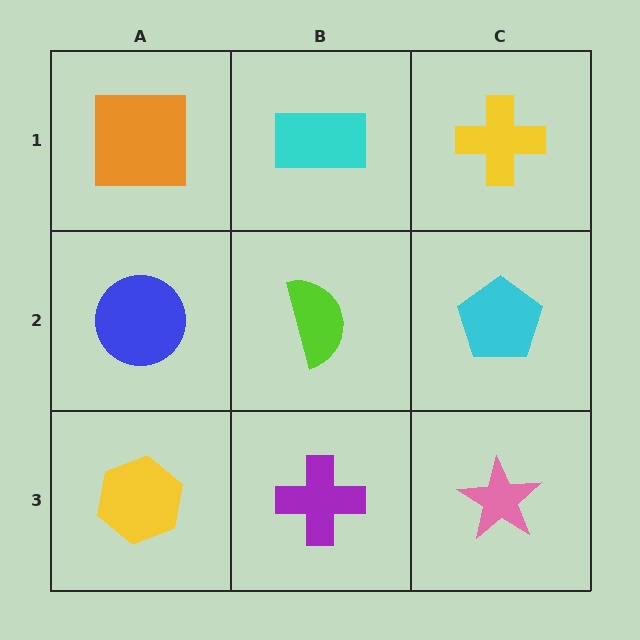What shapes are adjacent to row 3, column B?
A lime semicircle (row 2, column B), a yellow hexagon (row 3, column A), a pink star (row 3, column C).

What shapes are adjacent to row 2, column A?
An orange square (row 1, column A), a yellow hexagon (row 3, column A), a lime semicircle (row 2, column B).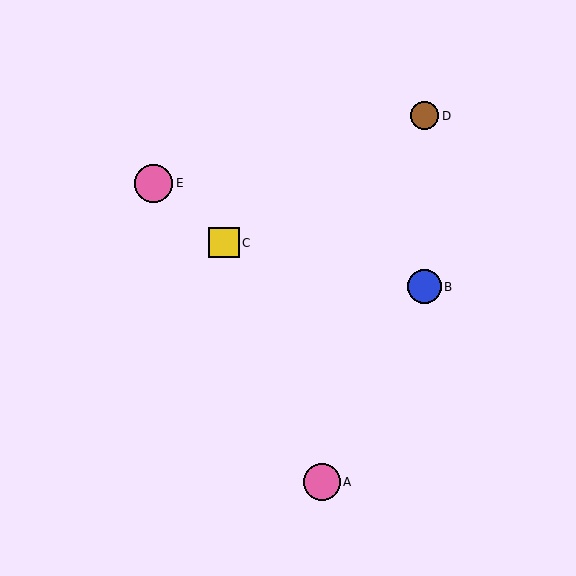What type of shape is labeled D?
Shape D is a brown circle.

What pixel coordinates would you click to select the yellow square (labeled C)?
Click at (224, 243) to select the yellow square C.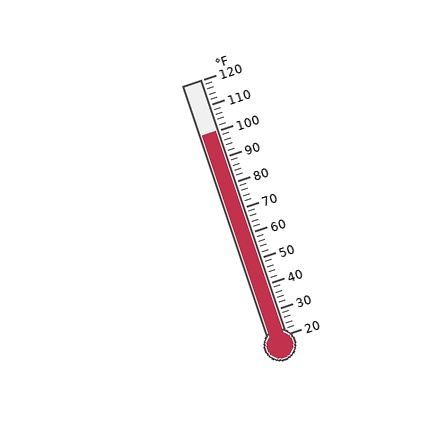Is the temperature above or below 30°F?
The temperature is above 30°F.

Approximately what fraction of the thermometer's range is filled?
The thermometer is filled to approximately 80% of its range.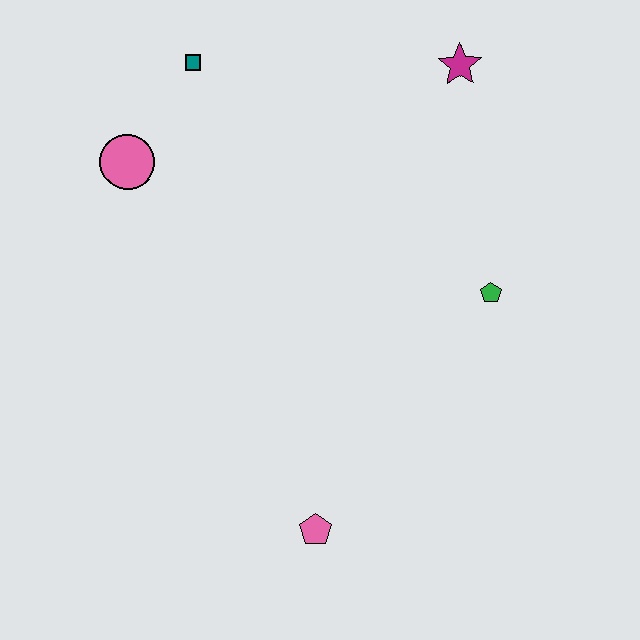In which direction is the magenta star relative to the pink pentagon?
The magenta star is above the pink pentagon.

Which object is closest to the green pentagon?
The magenta star is closest to the green pentagon.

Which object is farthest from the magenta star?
The pink pentagon is farthest from the magenta star.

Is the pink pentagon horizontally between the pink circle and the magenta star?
Yes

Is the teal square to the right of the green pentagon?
No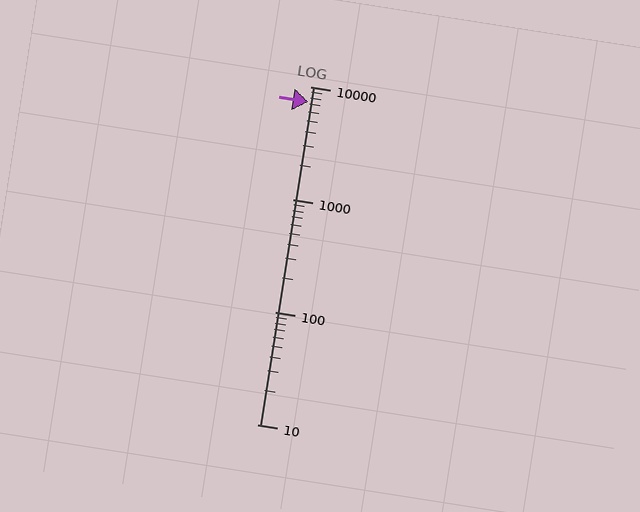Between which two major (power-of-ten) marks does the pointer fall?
The pointer is between 1000 and 10000.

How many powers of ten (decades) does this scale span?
The scale spans 3 decades, from 10 to 10000.